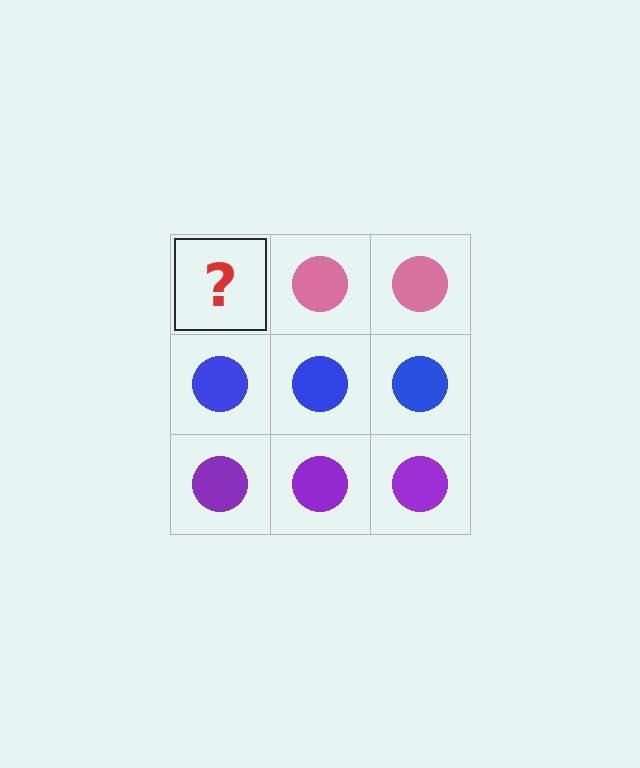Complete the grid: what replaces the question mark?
The question mark should be replaced with a pink circle.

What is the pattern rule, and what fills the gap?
The rule is that each row has a consistent color. The gap should be filled with a pink circle.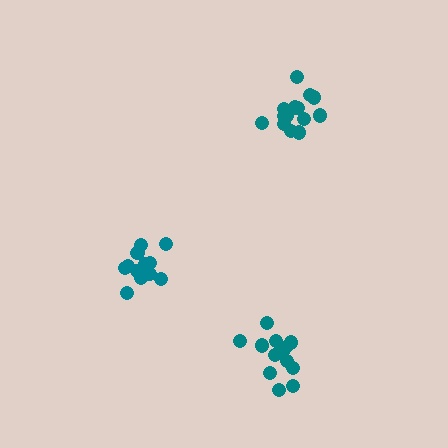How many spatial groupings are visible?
There are 3 spatial groupings.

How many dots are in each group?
Group 1: 14 dots, Group 2: 13 dots, Group 3: 13 dots (40 total).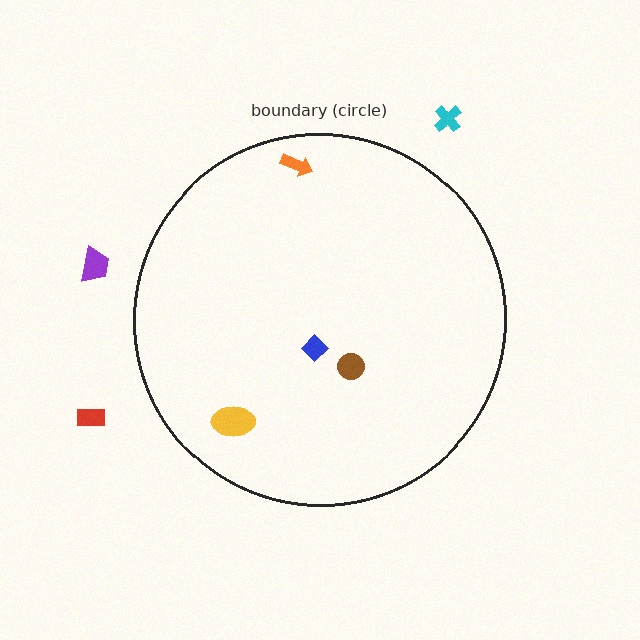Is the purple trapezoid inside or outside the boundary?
Outside.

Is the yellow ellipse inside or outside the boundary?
Inside.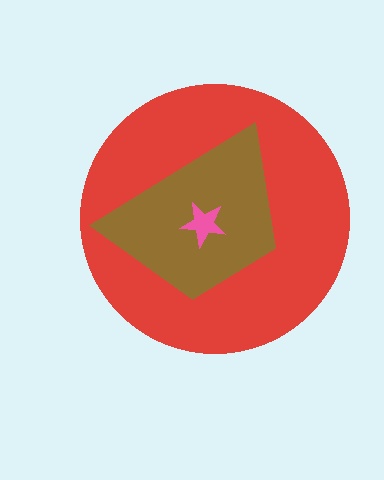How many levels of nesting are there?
3.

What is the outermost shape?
The red circle.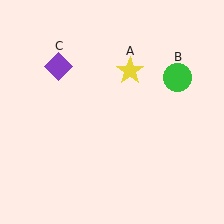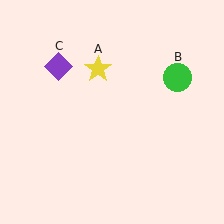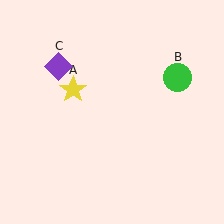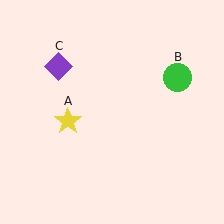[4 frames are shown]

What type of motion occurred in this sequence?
The yellow star (object A) rotated counterclockwise around the center of the scene.